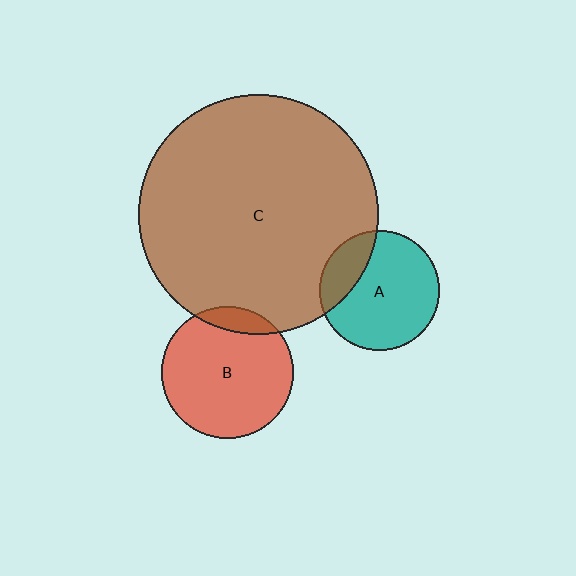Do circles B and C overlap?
Yes.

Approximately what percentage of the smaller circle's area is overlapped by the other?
Approximately 10%.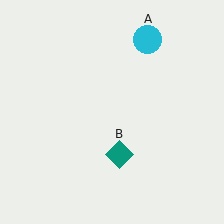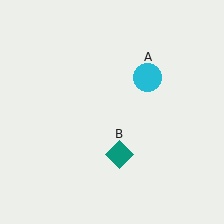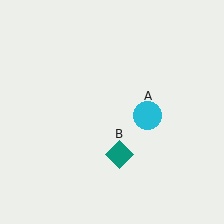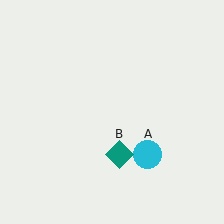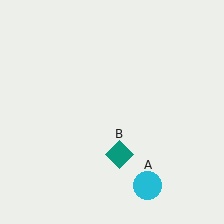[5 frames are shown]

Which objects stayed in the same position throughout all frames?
Teal diamond (object B) remained stationary.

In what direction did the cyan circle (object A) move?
The cyan circle (object A) moved down.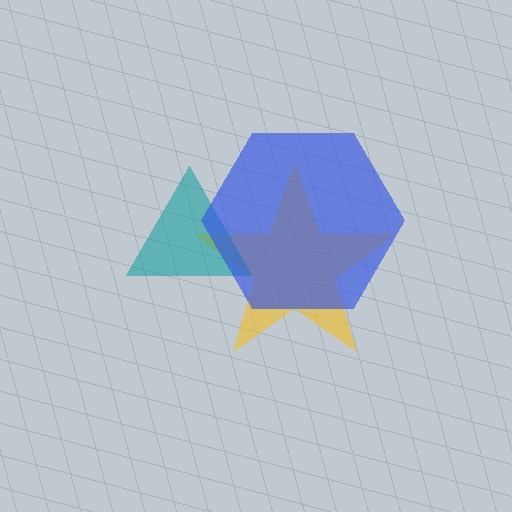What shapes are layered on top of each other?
The layered shapes are: a yellow star, a teal triangle, a blue hexagon.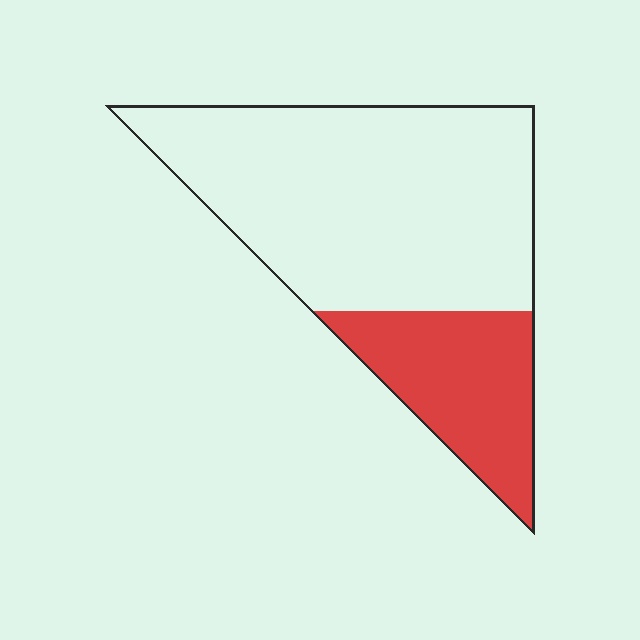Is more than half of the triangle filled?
No.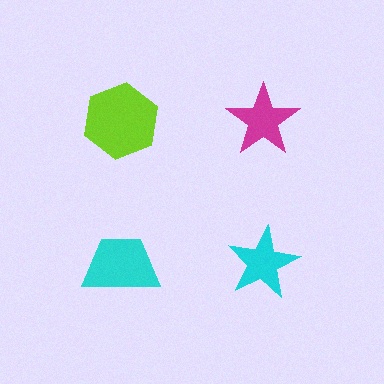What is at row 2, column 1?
A cyan trapezoid.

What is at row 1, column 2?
A magenta star.